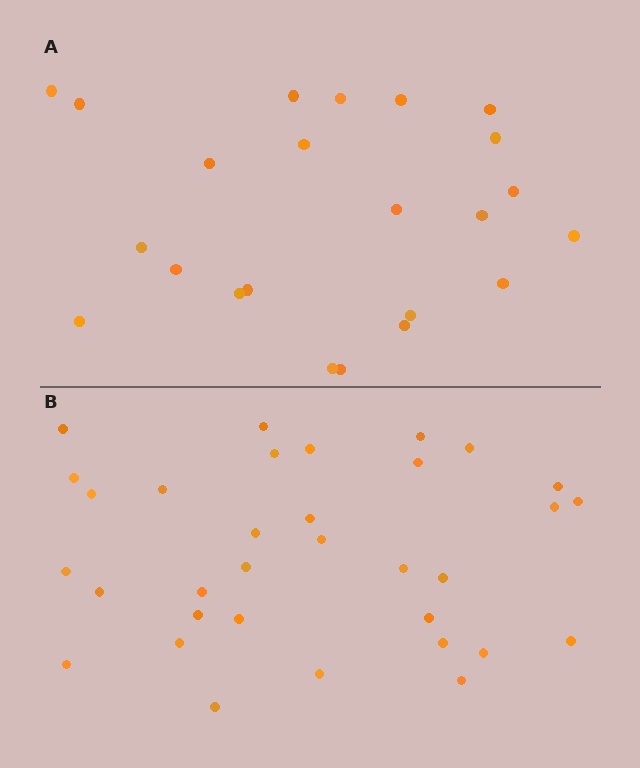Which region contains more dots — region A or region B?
Region B (the bottom region) has more dots.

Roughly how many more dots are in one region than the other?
Region B has roughly 10 or so more dots than region A.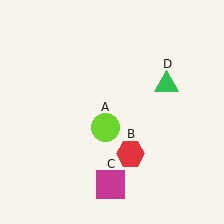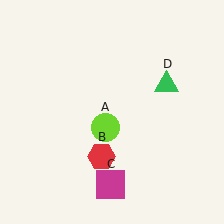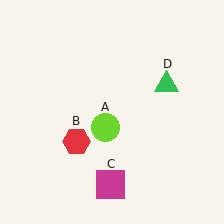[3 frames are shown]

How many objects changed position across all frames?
1 object changed position: red hexagon (object B).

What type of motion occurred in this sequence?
The red hexagon (object B) rotated clockwise around the center of the scene.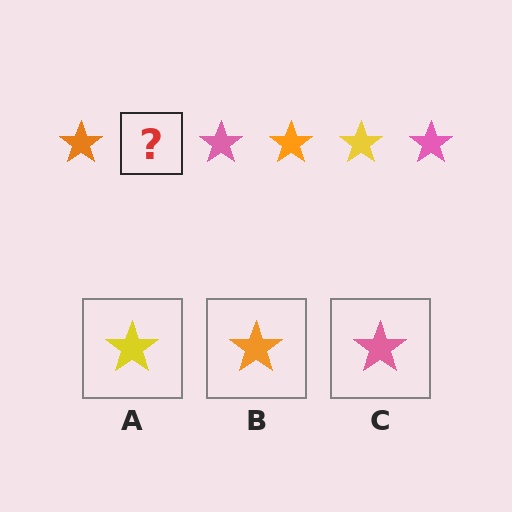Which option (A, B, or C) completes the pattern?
A.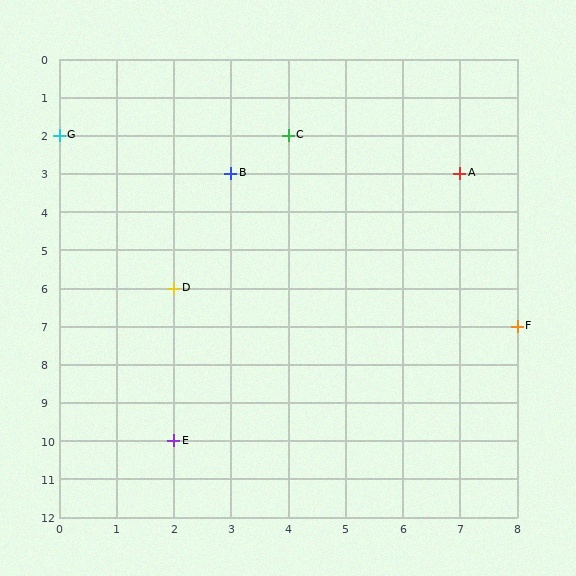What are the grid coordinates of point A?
Point A is at grid coordinates (7, 3).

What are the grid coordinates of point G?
Point G is at grid coordinates (0, 2).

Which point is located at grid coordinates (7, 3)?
Point A is at (7, 3).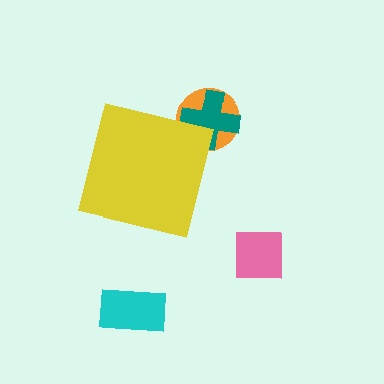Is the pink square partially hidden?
No, the pink square is fully visible.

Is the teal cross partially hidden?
Yes, the teal cross is partially hidden behind the yellow square.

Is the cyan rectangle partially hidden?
No, the cyan rectangle is fully visible.